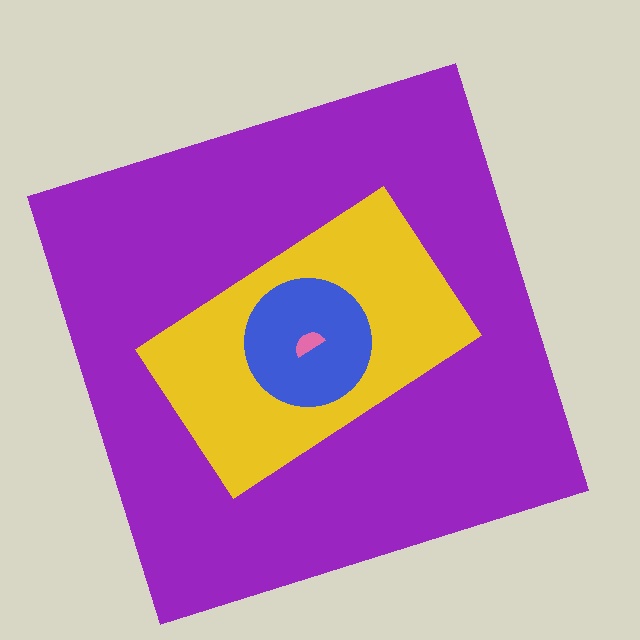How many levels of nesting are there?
4.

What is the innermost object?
The pink semicircle.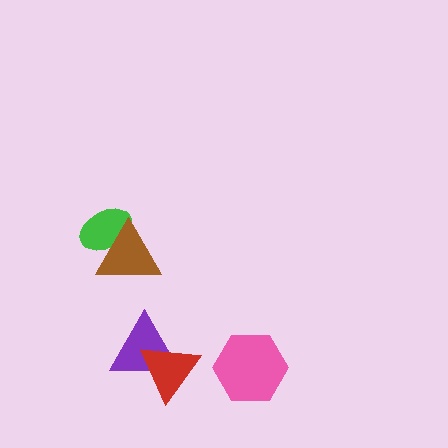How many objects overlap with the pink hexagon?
0 objects overlap with the pink hexagon.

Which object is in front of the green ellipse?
The brown triangle is in front of the green ellipse.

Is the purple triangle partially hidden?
Yes, it is partially covered by another shape.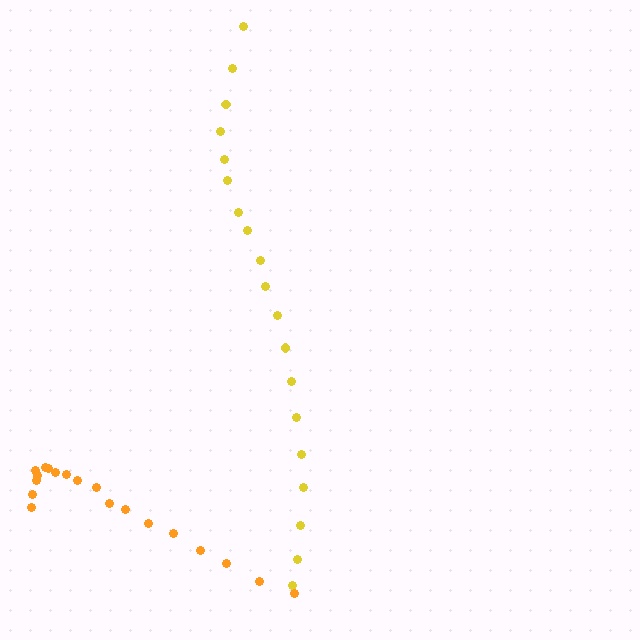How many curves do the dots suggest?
There are 2 distinct paths.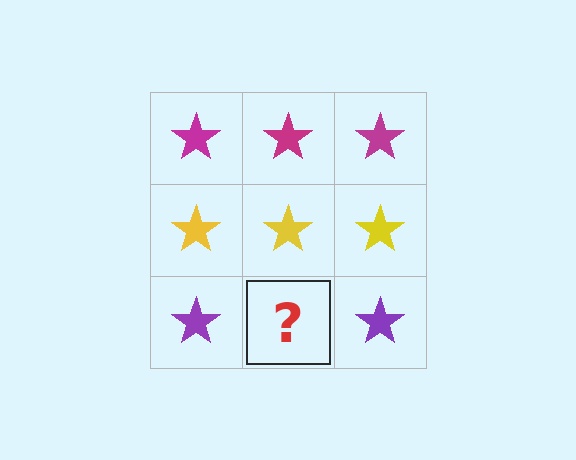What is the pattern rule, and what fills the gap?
The rule is that each row has a consistent color. The gap should be filled with a purple star.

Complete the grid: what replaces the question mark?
The question mark should be replaced with a purple star.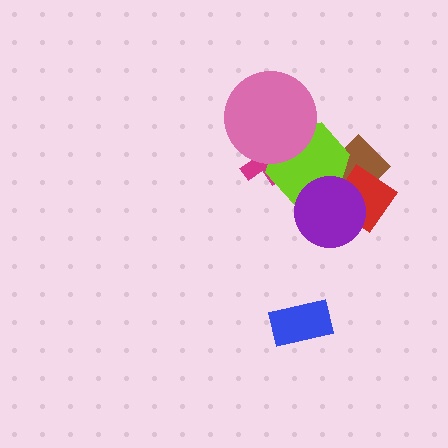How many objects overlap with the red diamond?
3 objects overlap with the red diamond.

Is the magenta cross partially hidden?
Yes, it is partially covered by another shape.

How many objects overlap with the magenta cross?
2 objects overlap with the magenta cross.